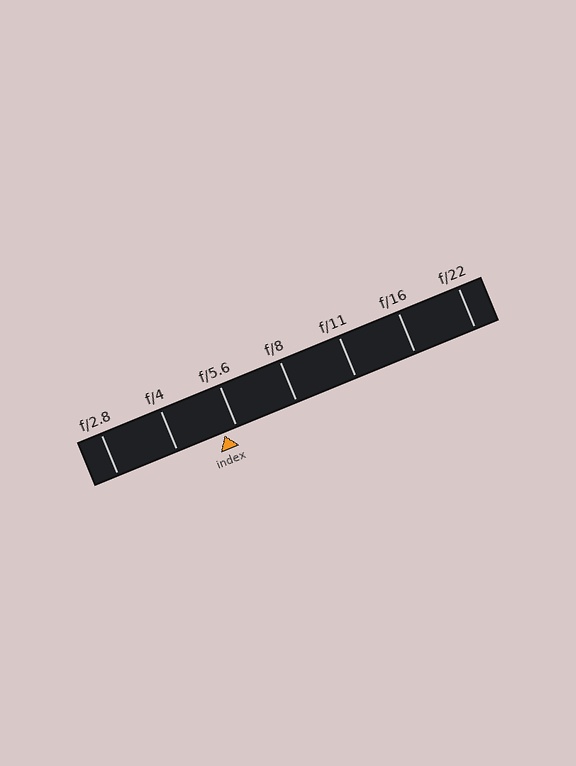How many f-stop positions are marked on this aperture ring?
There are 7 f-stop positions marked.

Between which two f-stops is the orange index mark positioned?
The index mark is between f/4 and f/5.6.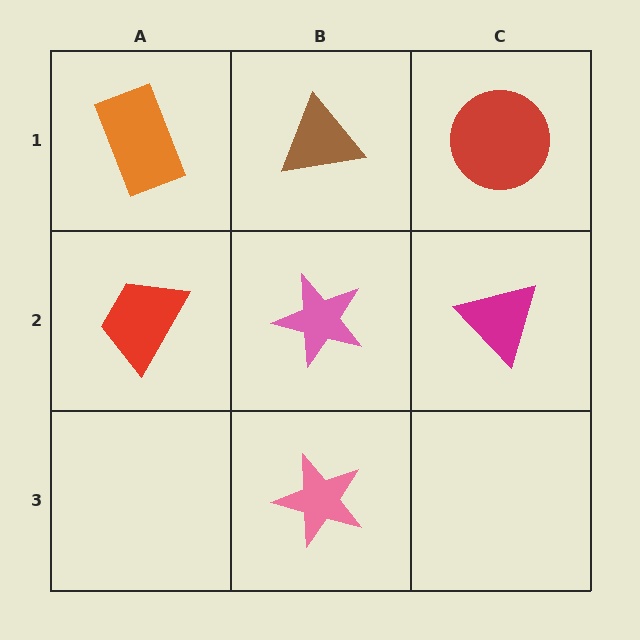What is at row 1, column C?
A red circle.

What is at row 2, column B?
A pink star.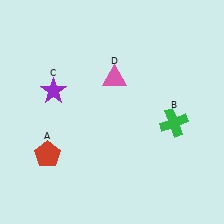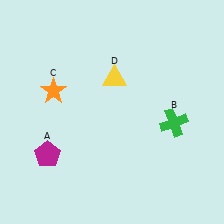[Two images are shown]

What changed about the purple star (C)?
In Image 1, C is purple. In Image 2, it changed to orange.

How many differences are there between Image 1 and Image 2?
There are 3 differences between the two images.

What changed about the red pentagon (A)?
In Image 1, A is red. In Image 2, it changed to magenta.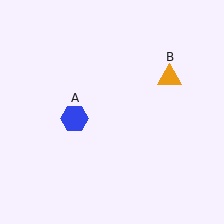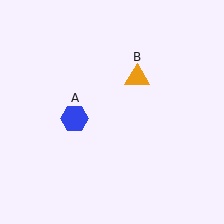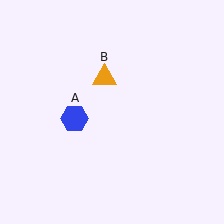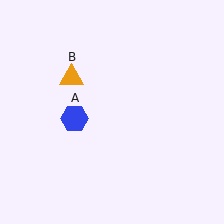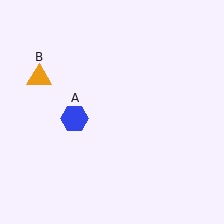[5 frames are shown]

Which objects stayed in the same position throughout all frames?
Blue hexagon (object A) remained stationary.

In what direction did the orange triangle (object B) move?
The orange triangle (object B) moved left.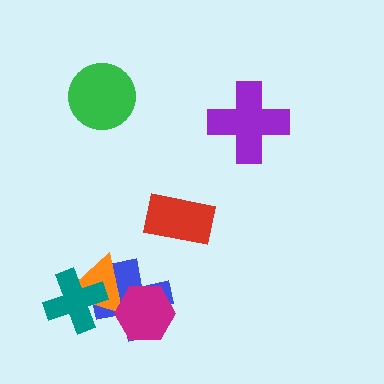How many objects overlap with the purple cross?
0 objects overlap with the purple cross.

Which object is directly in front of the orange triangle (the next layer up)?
The magenta hexagon is directly in front of the orange triangle.